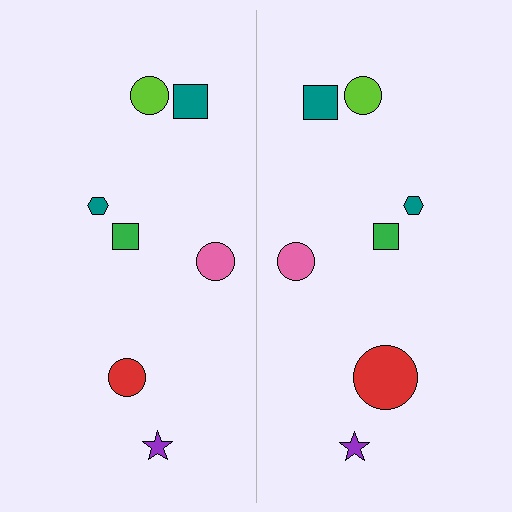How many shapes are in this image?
There are 14 shapes in this image.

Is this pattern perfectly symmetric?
No, the pattern is not perfectly symmetric. The red circle on the right side has a different size than its mirror counterpart.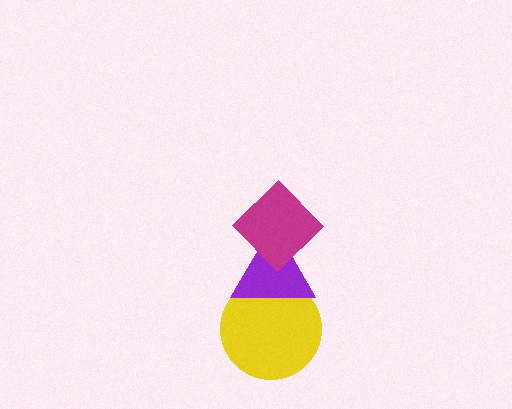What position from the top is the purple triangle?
The purple triangle is 2nd from the top.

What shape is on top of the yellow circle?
The purple triangle is on top of the yellow circle.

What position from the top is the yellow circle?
The yellow circle is 3rd from the top.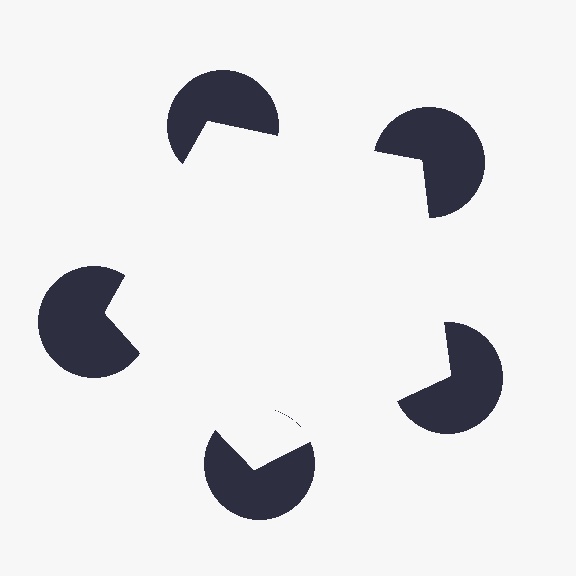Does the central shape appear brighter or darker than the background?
It typically appears slightly brighter than the background, even though no actual brightness change is drawn.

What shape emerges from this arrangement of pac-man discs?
An illusory pentagon — its edges are inferred from the aligned wedge cuts in the pac-man discs, not physically drawn.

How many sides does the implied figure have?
5 sides.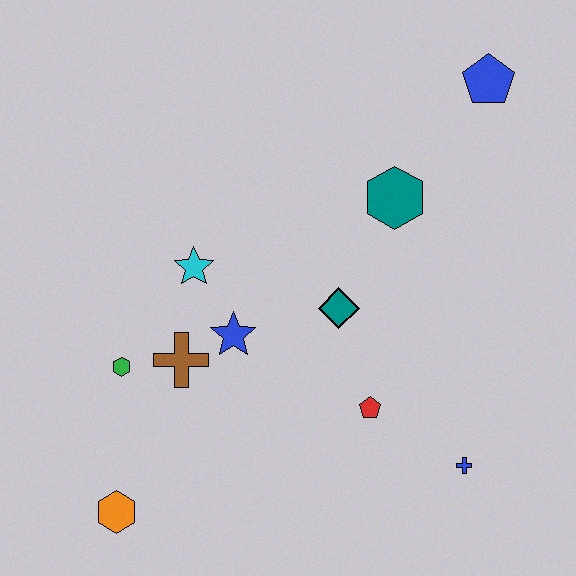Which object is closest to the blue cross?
The red pentagon is closest to the blue cross.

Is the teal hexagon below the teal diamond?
No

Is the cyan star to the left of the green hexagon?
No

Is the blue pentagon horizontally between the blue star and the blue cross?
No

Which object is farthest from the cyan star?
The blue pentagon is farthest from the cyan star.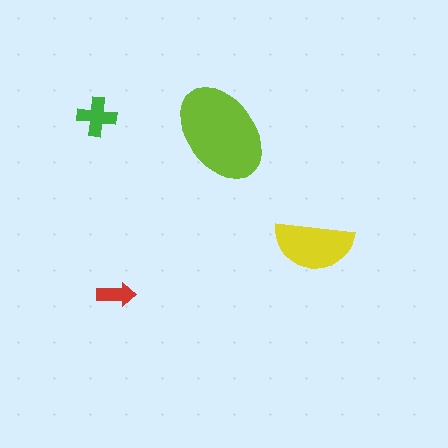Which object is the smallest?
The red arrow.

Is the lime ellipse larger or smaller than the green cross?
Larger.